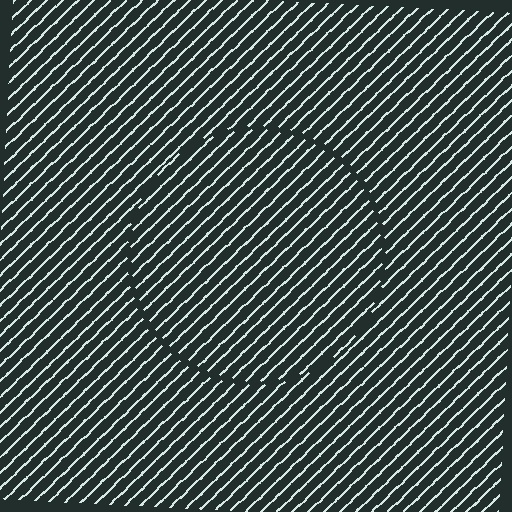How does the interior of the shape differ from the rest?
The interior of the shape contains the same grating, shifted by half a period — the contour is defined by the phase discontinuity where line-ends from the inner and outer gratings abut.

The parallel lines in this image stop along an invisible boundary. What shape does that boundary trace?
An illusory circle. The interior of the shape contains the same grating, shifted by half a period — the contour is defined by the phase discontinuity where line-ends from the inner and outer gratings abut.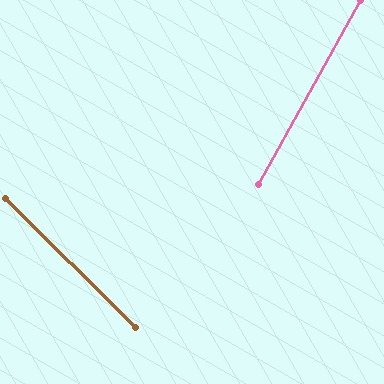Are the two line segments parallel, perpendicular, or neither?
Neither parallel nor perpendicular — they differ by about 74°.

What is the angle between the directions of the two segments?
Approximately 74 degrees.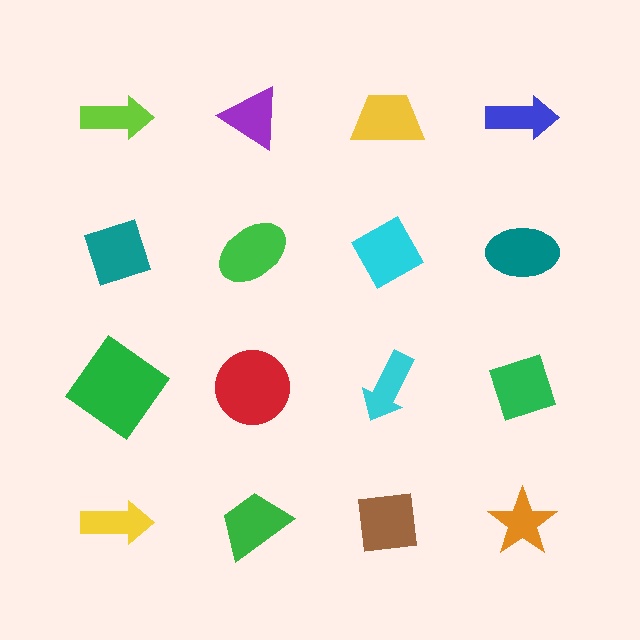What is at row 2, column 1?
A teal diamond.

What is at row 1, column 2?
A purple triangle.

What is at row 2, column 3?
A cyan diamond.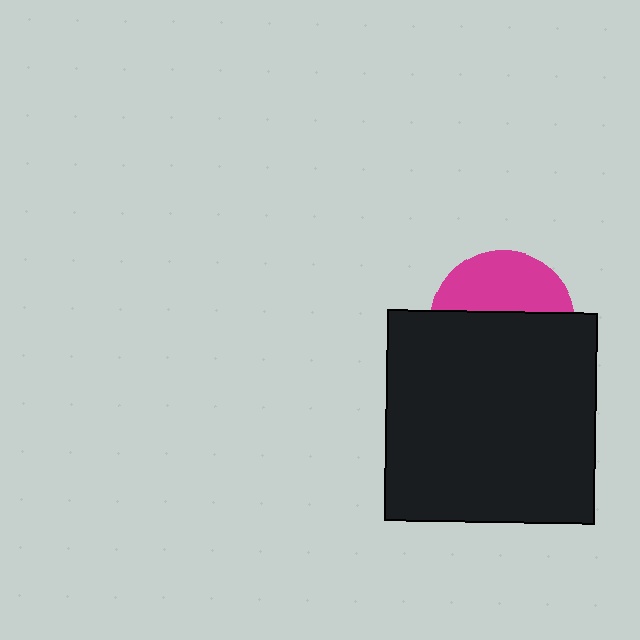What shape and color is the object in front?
The object in front is a black square.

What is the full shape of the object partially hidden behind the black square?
The partially hidden object is a magenta circle.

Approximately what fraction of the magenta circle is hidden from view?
Roughly 61% of the magenta circle is hidden behind the black square.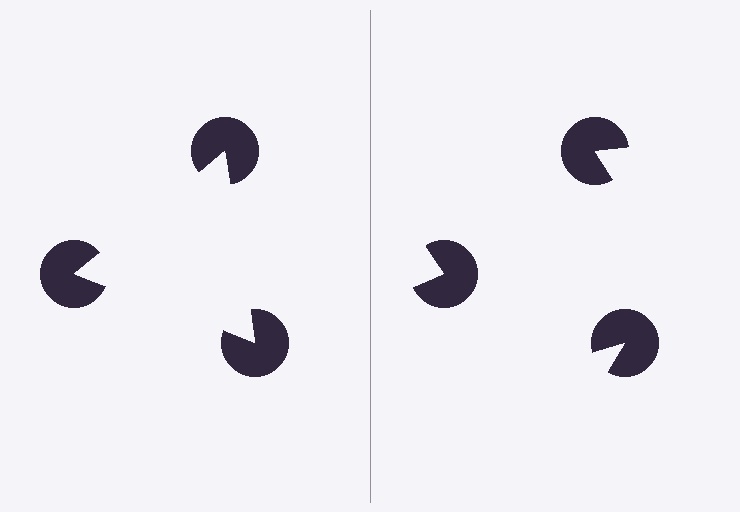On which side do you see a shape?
An illusory triangle appears on the left side. On the right side the wedge cuts are rotated, so no coherent shape forms.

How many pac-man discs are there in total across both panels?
6 — 3 on each side.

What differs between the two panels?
The pac-man discs are positioned identically on both sides; only the wedge orientations differ. On the left they align to a triangle; on the right they are misaligned.